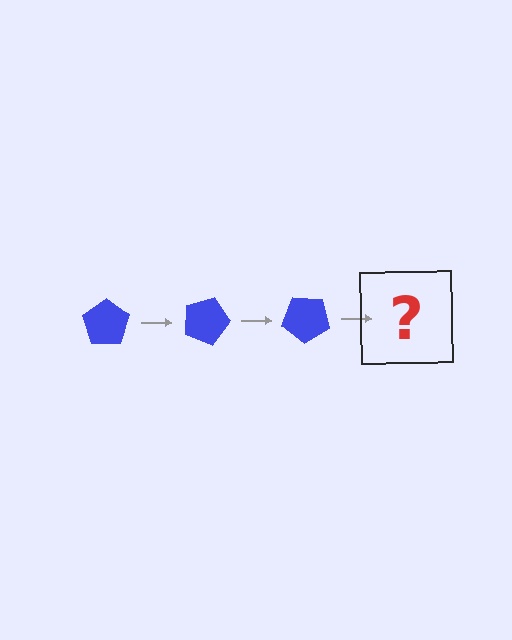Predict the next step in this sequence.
The next step is a blue pentagon rotated 60 degrees.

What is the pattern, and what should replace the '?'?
The pattern is that the pentagon rotates 20 degrees each step. The '?' should be a blue pentagon rotated 60 degrees.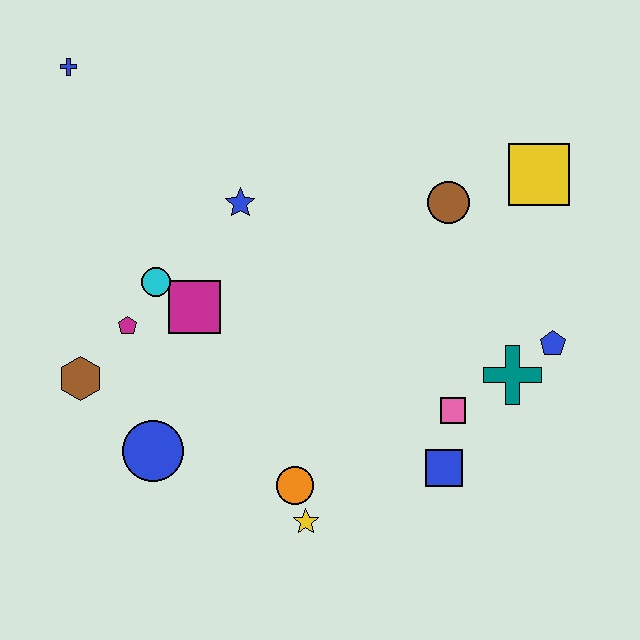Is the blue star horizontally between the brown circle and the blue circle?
Yes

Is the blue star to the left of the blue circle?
No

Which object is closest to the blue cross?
The blue star is closest to the blue cross.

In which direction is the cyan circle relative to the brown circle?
The cyan circle is to the left of the brown circle.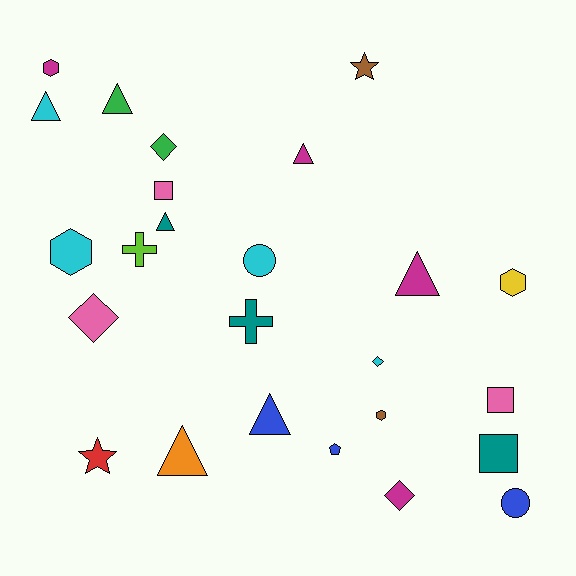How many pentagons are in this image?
There is 1 pentagon.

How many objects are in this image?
There are 25 objects.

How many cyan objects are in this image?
There are 4 cyan objects.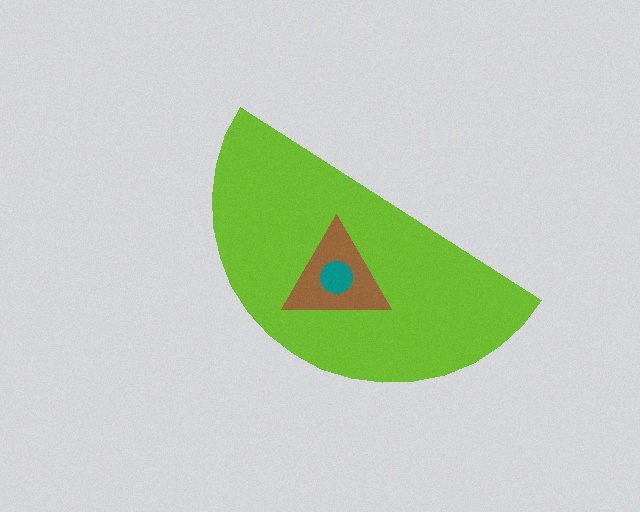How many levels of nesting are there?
3.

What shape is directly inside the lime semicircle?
The brown triangle.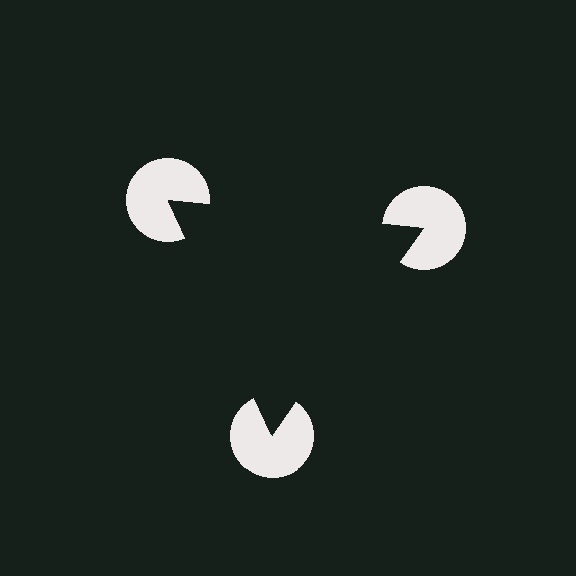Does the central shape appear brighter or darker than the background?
It typically appears slightly darker than the background, even though no actual brightness change is drawn.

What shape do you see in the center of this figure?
An illusory triangle — its edges are inferred from the aligned wedge cuts in the pac-man discs, not physically drawn.